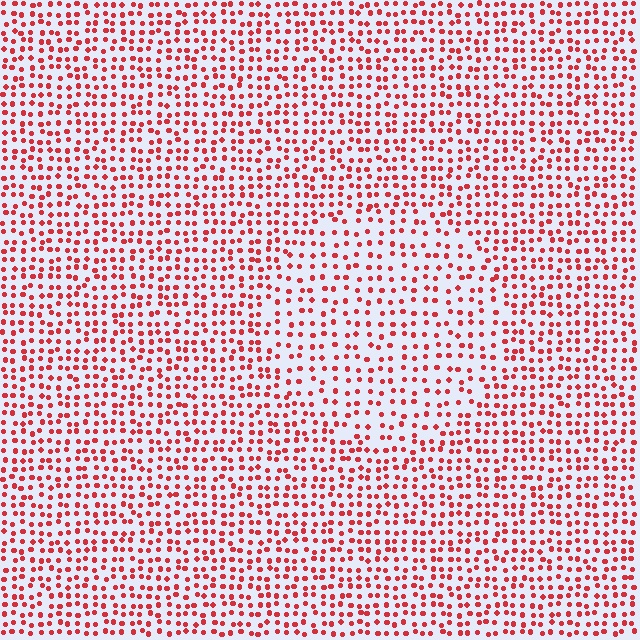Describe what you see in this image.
The image contains small red elements arranged at two different densities. A circle-shaped region is visible where the elements are less densely packed than the surrounding area.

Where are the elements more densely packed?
The elements are more densely packed outside the circle boundary.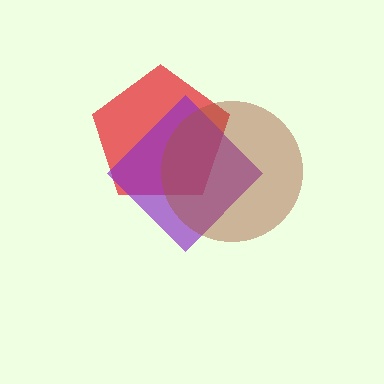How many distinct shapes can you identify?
There are 3 distinct shapes: a red pentagon, a purple diamond, a brown circle.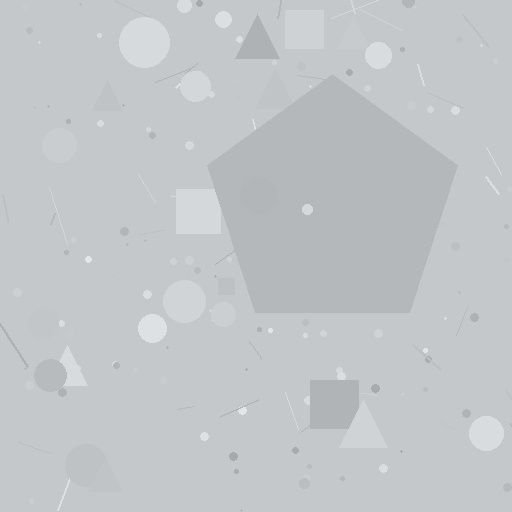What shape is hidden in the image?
A pentagon is hidden in the image.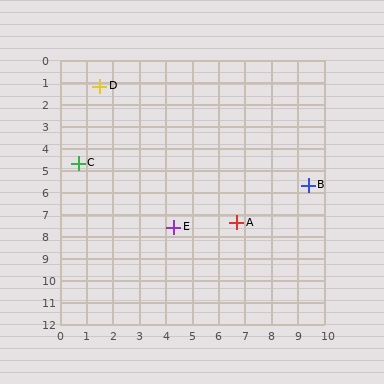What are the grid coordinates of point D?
Point D is at approximately (1.5, 1.2).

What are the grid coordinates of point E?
Point E is at approximately (4.3, 7.6).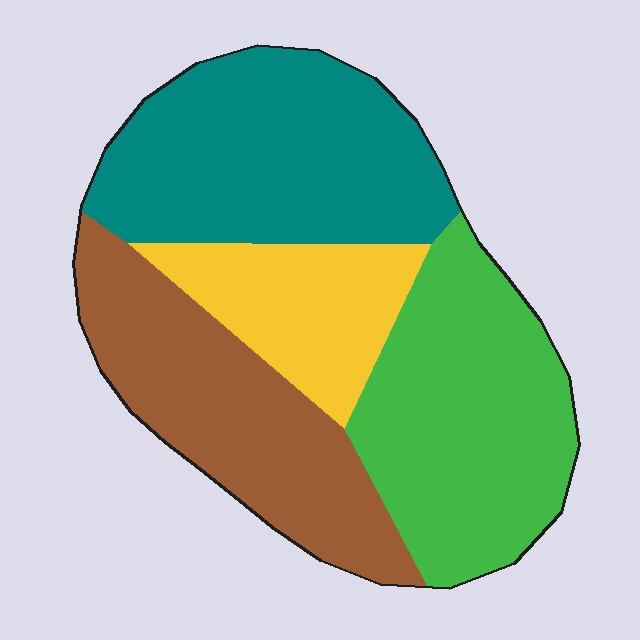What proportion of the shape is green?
Green covers about 30% of the shape.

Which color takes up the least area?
Yellow, at roughly 15%.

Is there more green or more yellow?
Green.